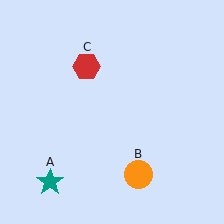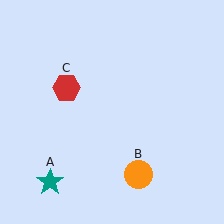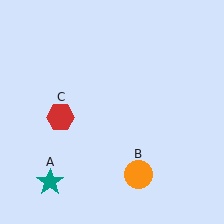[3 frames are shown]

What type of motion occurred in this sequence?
The red hexagon (object C) rotated counterclockwise around the center of the scene.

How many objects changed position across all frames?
1 object changed position: red hexagon (object C).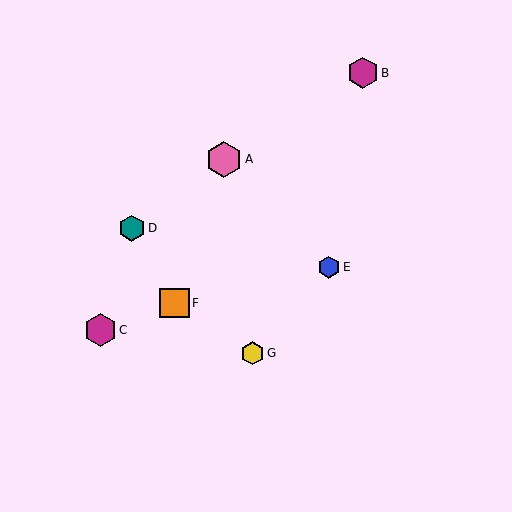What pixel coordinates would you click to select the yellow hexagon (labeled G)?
Click at (252, 353) to select the yellow hexagon G.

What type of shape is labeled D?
Shape D is a teal hexagon.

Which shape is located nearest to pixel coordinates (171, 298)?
The orange square (labeled F) at (174, 303) is nearest to that location.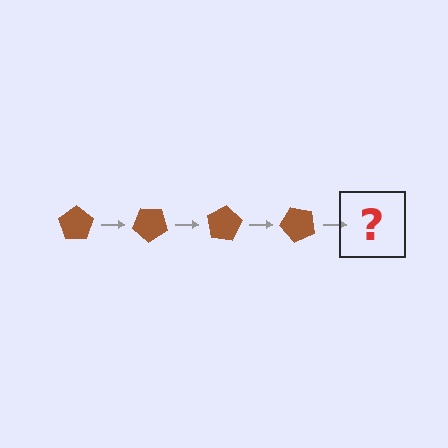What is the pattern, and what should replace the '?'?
The pattern is that the pentagon rotates 40 degrees each step. The '?' should be a brown pentagon rotated 160 degrees.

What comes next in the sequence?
The next element should be a brown pentagon rotated 160 degrees.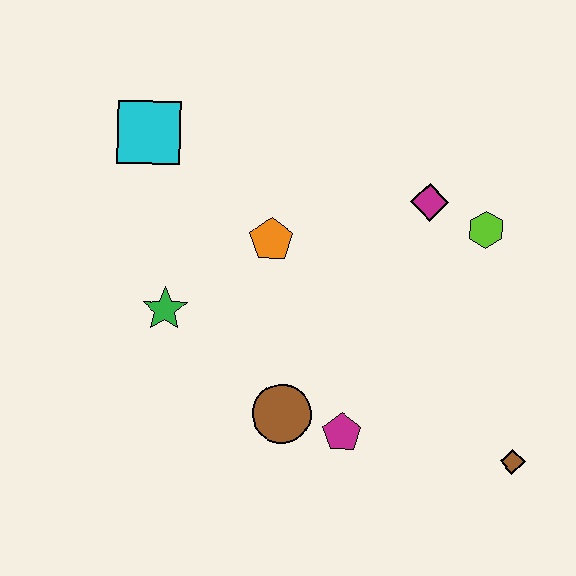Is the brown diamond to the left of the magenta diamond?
No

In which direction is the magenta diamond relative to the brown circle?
The magenta diamond is above the brown circle.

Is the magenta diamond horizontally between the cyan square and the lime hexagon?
Yes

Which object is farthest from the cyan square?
The brown diamond is farthest from the cyan square.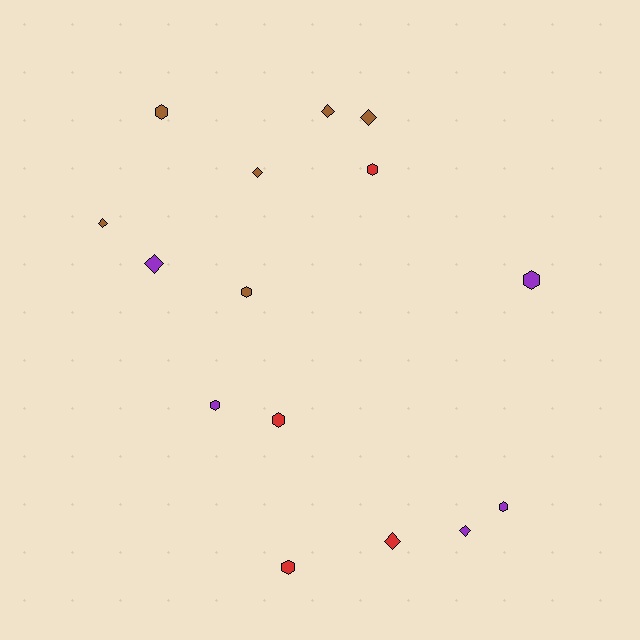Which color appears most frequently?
Brown, with 6 objects.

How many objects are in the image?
There are 15 objects.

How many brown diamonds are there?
There are 4 brown diamonds.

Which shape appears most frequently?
Hexagon, with 8 objects.